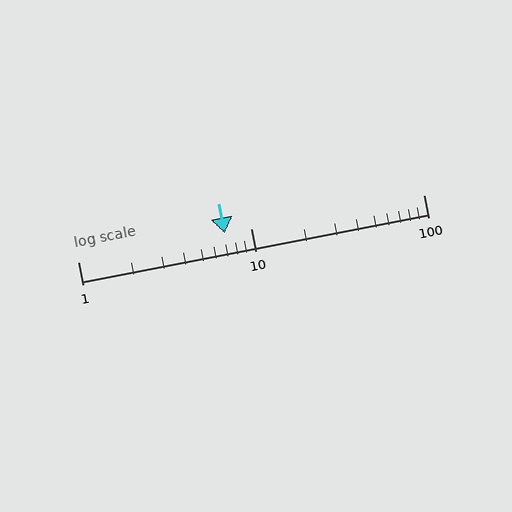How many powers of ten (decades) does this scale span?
The scale spans 2 decades, from 1 to 100.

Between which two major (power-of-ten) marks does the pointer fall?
The pointer is between 1 and 10.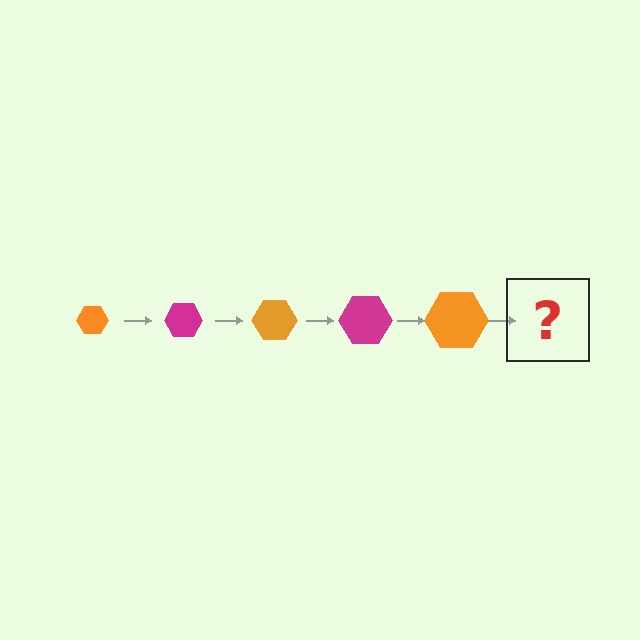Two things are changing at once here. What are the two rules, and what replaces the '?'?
The two rules are that the hexagon grows larger each step and the color cycles through orange and magenta. The '?' should be a magenta hexagon, larger than the previous one.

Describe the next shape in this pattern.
It should be a magenta hexagon, larger than the previous one.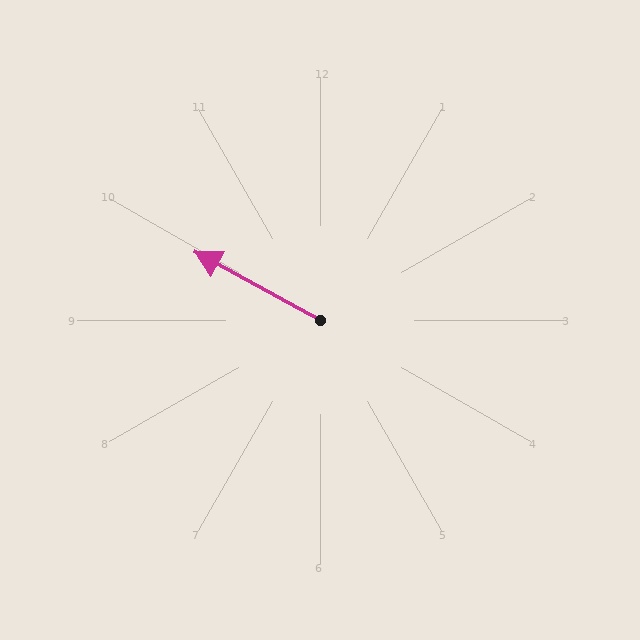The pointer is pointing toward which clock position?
Roughly 10 o'clock.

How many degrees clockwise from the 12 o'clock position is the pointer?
Approximately 299 degrees.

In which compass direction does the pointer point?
Northwest.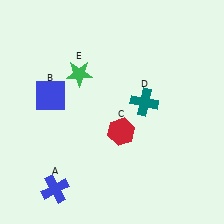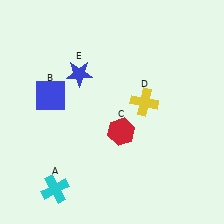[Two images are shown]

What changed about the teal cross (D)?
In Image 1, D is teal. In Image 2, it changed to yellow.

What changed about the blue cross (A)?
In Image 1, A is blue. In Image 2, it changed to cyan.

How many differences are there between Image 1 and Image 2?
There are 3 differences between the two images.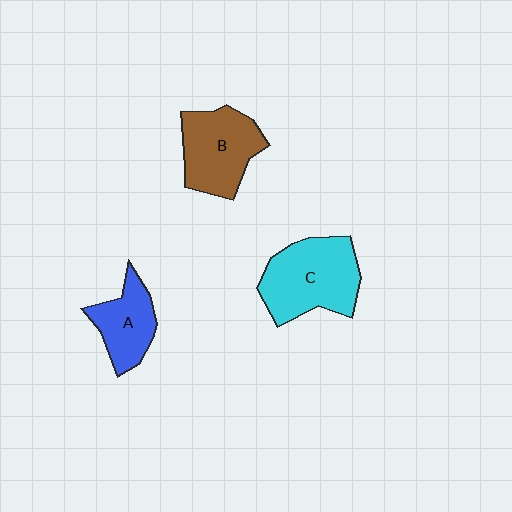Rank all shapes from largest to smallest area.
From largest to smallest: C (cyan), B (brown), A (blue).